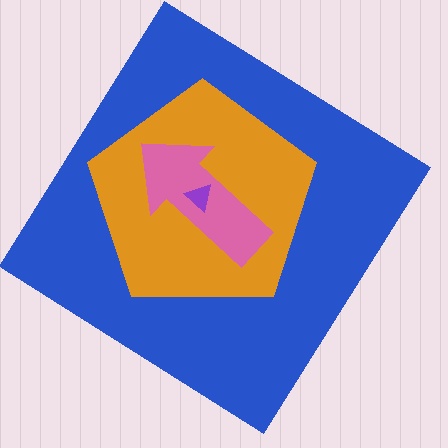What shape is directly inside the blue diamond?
The orange pentagon.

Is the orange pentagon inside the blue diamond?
Yes.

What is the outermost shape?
The blue diamond.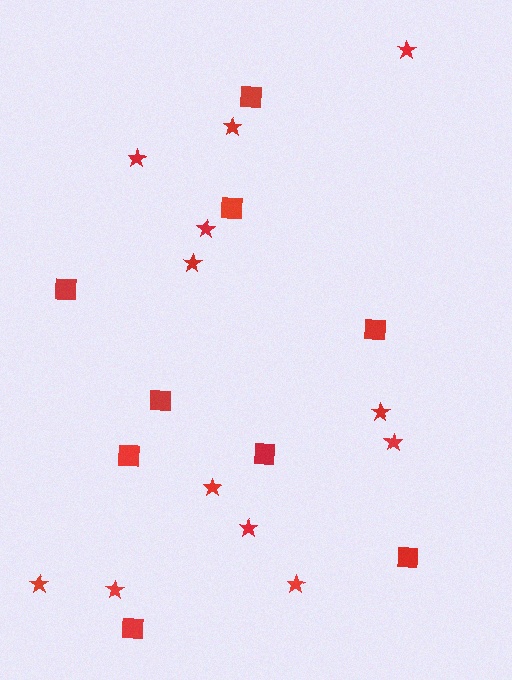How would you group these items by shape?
There are 2 groups: one group of squares (9) and one group of stars (12).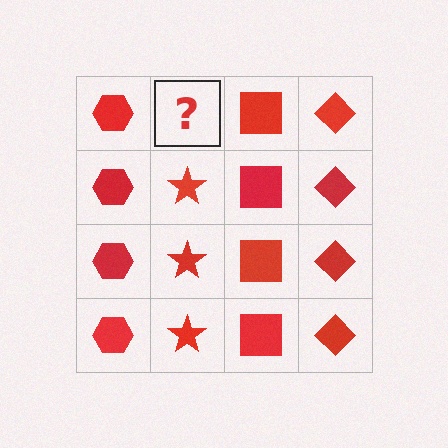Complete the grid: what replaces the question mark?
The question mark should be replaced with a red star.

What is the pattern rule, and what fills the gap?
The rule is that each column has a consistent shape. The gap should be filled with a red star.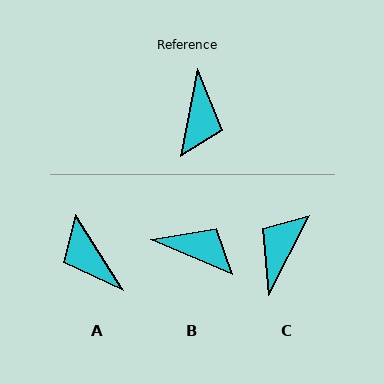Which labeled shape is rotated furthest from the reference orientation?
C, about 164 degrees away.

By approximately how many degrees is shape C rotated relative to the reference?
Approximately 164 degrees counter-clockwise.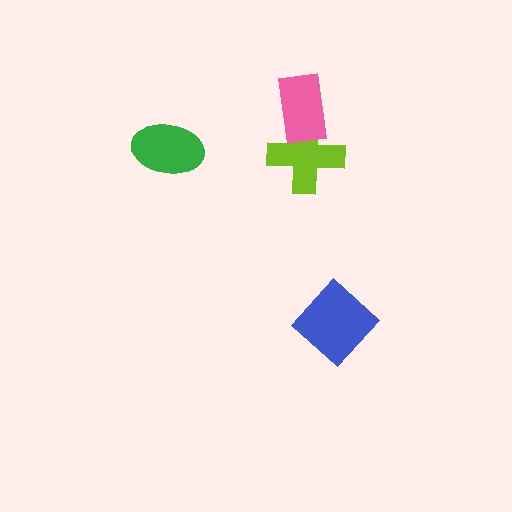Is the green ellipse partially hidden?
No, no other shape covers it.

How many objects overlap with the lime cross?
1 object overlaps with the lime cross.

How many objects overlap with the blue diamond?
0 objects overlap with the blue diamond.